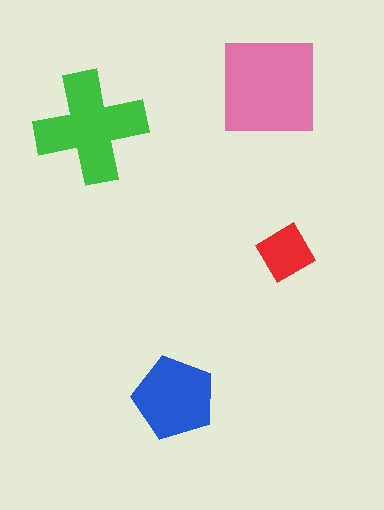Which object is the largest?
The pink square.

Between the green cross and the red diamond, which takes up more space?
The green cross.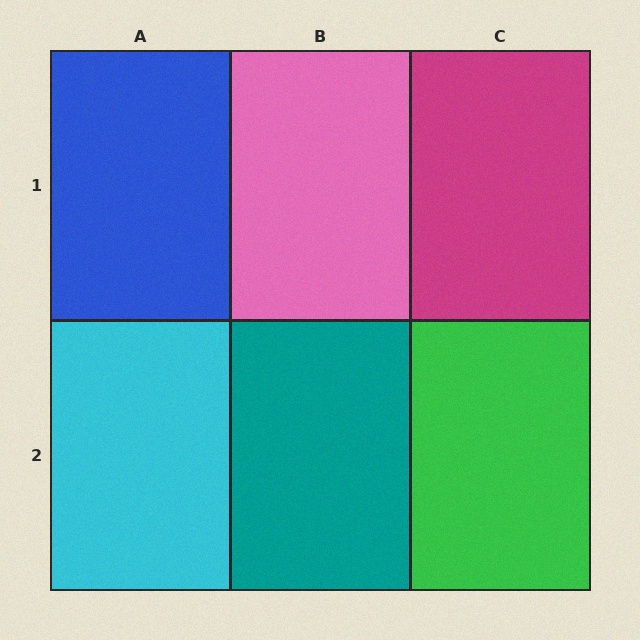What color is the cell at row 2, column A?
Cyan.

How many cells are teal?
1 cell is teal.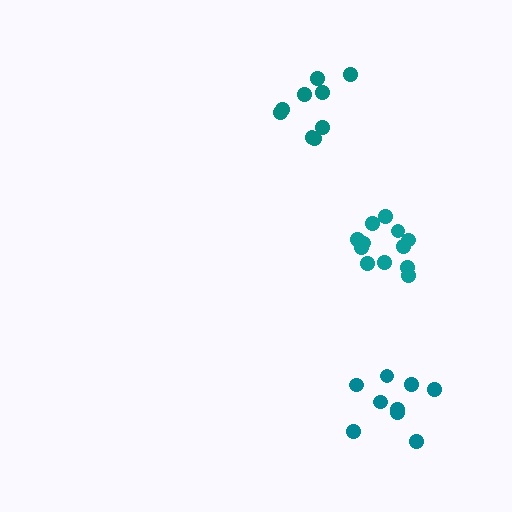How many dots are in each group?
Group 1: 9 dots, Group 2: 9 dots, Group 3: 12 dots (30 total).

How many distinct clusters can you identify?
There are 3 distinct clusters.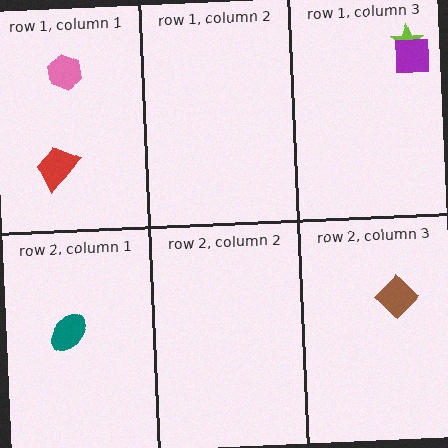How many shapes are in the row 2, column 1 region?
1.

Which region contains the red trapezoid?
The row 1, column 1 region.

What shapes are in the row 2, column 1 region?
The teal ellipse.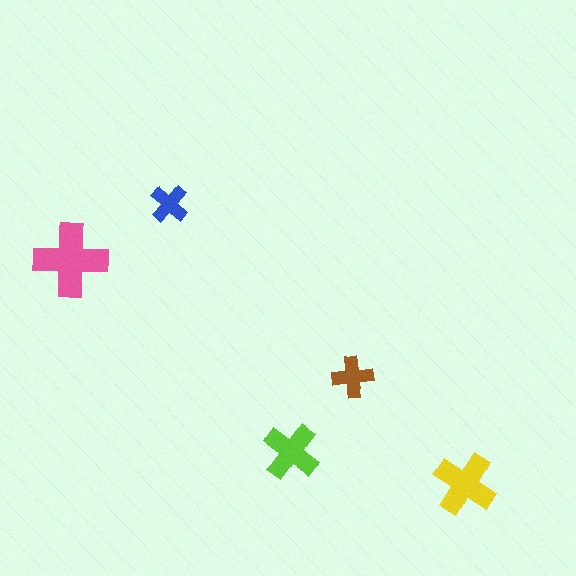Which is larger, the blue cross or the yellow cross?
The yellow one.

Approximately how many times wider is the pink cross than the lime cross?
About 1.5 times wider.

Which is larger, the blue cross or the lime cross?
The lime one.